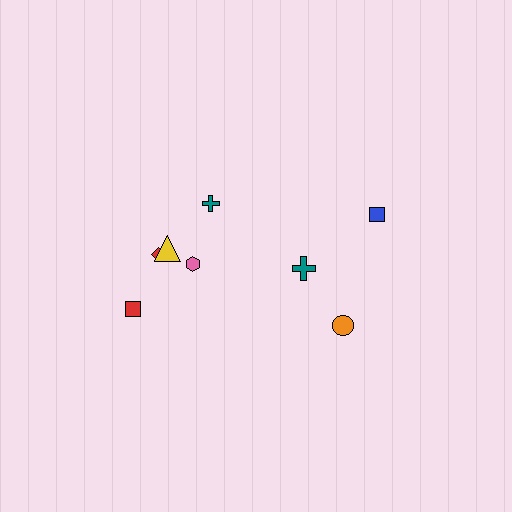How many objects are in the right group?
There are 3 objects.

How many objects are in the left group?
There are 5 objects.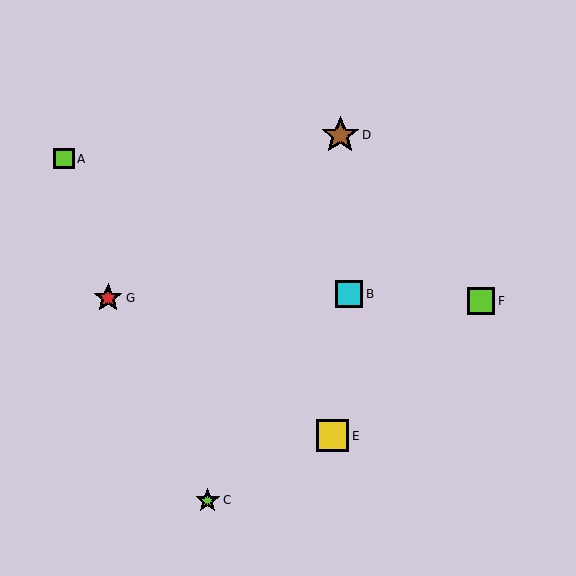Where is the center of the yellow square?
The center of the yellow square is at (332, 436).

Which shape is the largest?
The brown star (labeled D) is the largest.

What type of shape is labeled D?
Shape D is a brown star.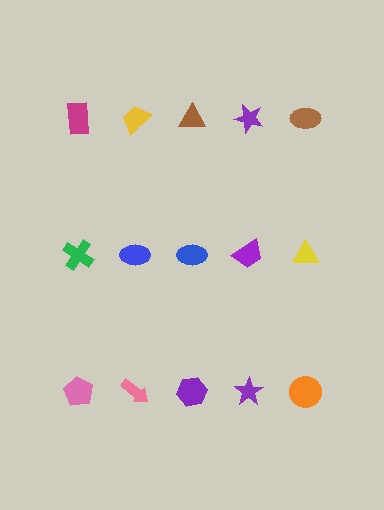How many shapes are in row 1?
5 shapes.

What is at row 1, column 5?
A brown ellipse.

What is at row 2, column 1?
A green cross.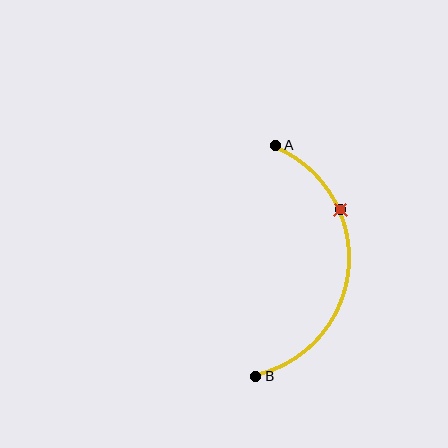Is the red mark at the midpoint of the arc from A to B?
No. The red mark lies on the arc but is closer to endpoint A. The arc midpoint would be at the point on the curve equidistant along the arc from both A and B.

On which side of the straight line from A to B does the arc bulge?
The arc bulges to the right of the straight line connecting A and B.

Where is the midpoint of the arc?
The arc midpoint is the point on the curve farthest from the straight line joining A and B. It sits to the right of that line.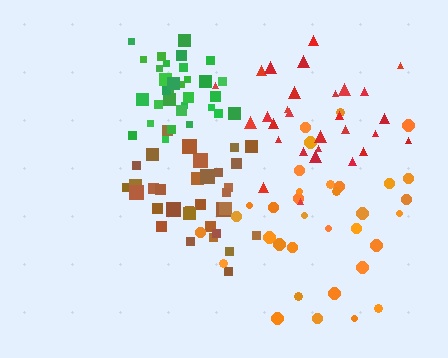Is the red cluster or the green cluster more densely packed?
Green.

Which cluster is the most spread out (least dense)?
Orange.